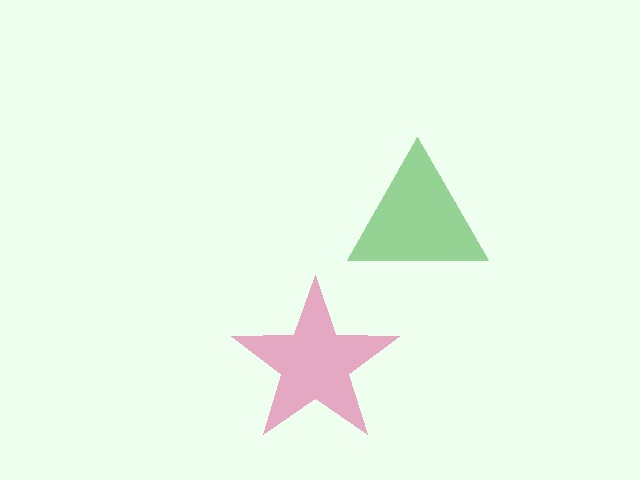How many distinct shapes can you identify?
There are 2 distinct shapes: a green triangle, a magenta star.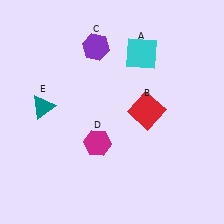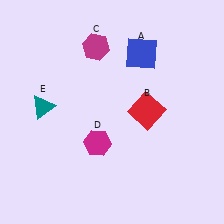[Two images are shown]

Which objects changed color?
A changed from cyan to blue. C changed from purple to magenta.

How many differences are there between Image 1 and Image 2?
There are 2 differences between the two images.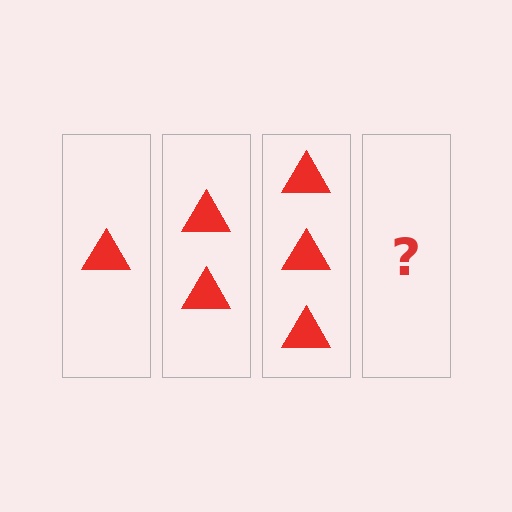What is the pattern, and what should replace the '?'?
The pattern is that each step adds one more triangle. The '?' should be 4 triangles.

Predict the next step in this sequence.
The next step is 4 triangles.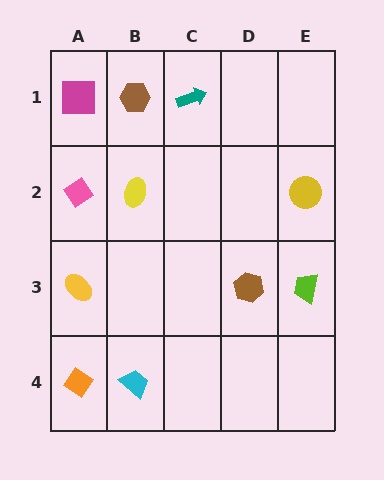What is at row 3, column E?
A lime trapezoid.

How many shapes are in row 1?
3 shapes.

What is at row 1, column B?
A brown hexagon.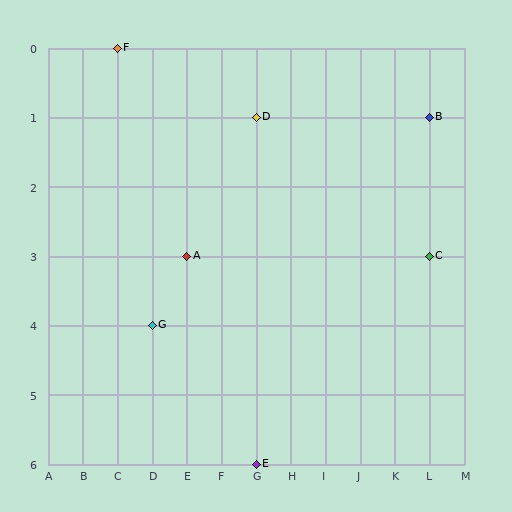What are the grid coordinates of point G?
Point G is at grid coordinates (D, 4).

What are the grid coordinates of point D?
Point D is at grid coordinates (G, 1).